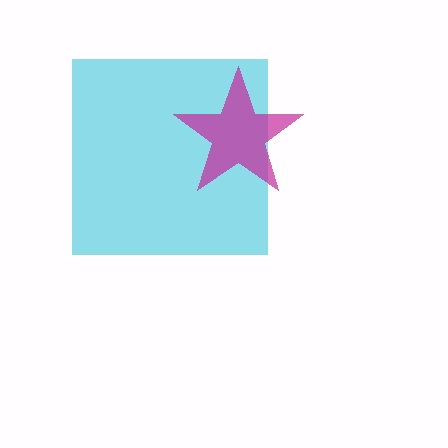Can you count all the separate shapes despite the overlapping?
Yes, there are 2 separate shapes.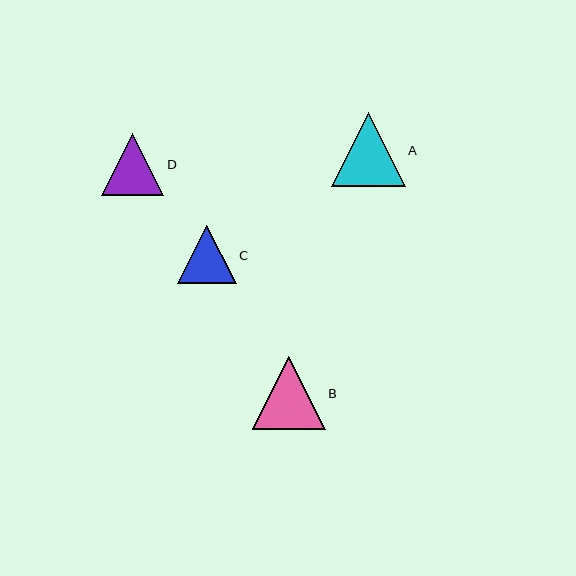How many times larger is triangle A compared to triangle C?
Triangle A is approximately 1.3 times the size of triangle C.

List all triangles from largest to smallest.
From largest to smallest: A, B, D, C.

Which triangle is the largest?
Triangle A is the largest with a size of approximately 74 pixels.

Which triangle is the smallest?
Triangle C is the smallest with a size of approximately 58 pixels.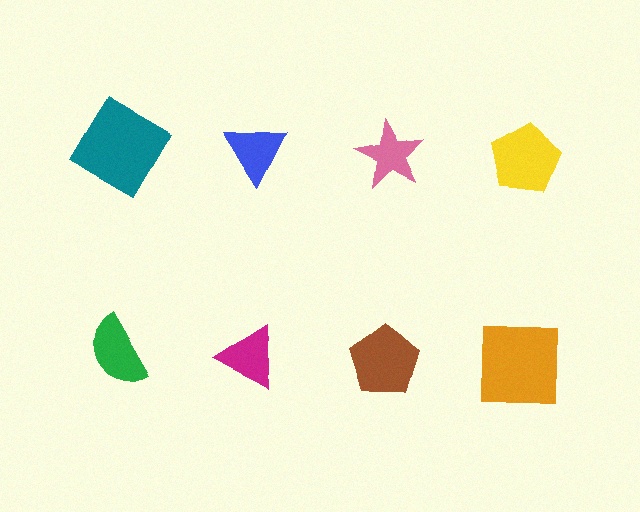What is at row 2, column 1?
A green semicircle.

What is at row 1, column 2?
A blue triangle.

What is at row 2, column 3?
A brown pentagon.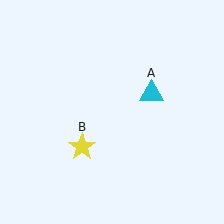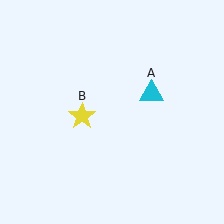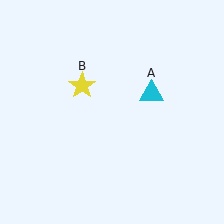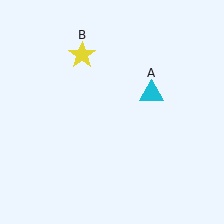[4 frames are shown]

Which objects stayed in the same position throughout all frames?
Cyan triangle (object A) remained stationary.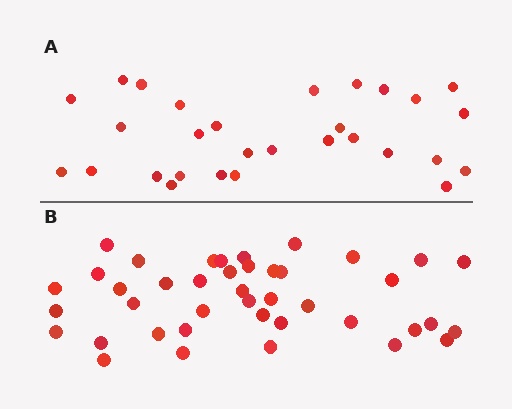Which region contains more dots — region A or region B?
Region B (the bottom region) has more dots.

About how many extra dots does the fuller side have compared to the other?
Region B has roughly 12 or so more dots than region A.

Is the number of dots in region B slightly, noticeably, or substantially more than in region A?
Region B has noticeably more, but not dramatically so. The ratio is roughly 1.4 to 1.